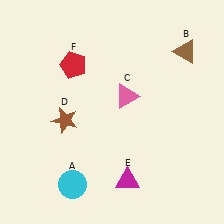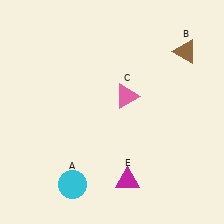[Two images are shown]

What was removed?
The brown star (D), the red pentagon (F) were removed in Image 2.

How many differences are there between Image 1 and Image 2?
There are 2 differences between the two images.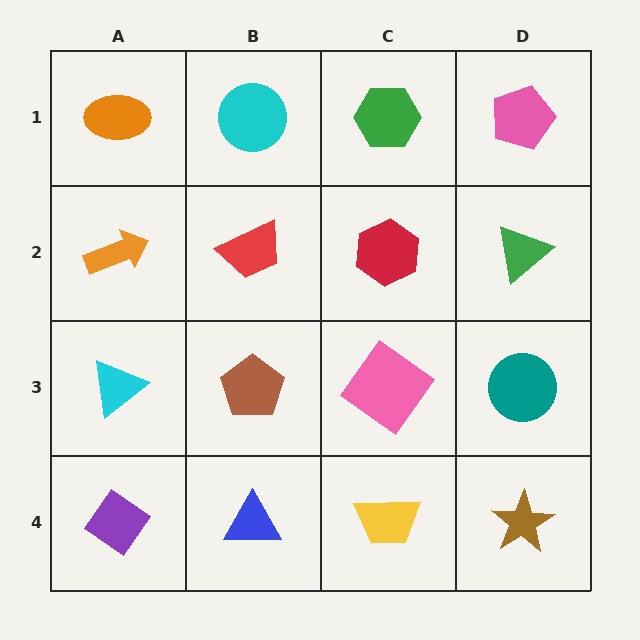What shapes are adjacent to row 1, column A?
An orange arrow (row 2, column A), a cyan circle (row 1, column B).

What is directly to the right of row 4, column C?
A brown star.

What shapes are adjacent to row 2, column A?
An orange ellipse (row 1, column A), a cyan triangle (row 3, column A), a red trapezoid (row 2, column B).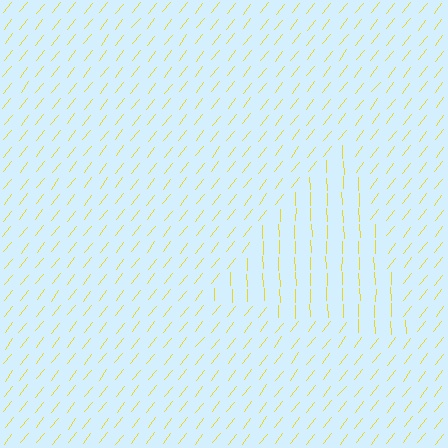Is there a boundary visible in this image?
Yes, there is a texture boundary formed by a change in line orientation.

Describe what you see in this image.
The image is filled with small yellow line segments. A triangle region in the image has lines oriented differently from the surrounding lines, creating a visible texture boundary.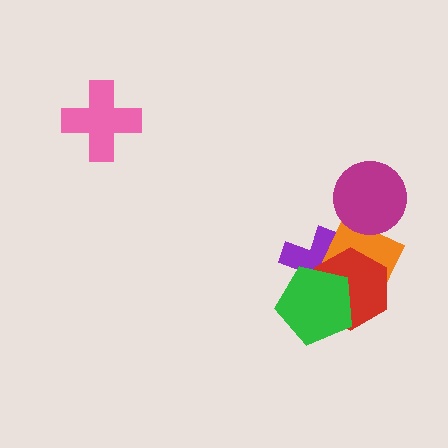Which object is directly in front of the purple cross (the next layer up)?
The orange diamond is directly in front of the purple cross.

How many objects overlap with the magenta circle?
1 object overlaps with the magenta circle.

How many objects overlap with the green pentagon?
3 objects overlap with the green pentagon.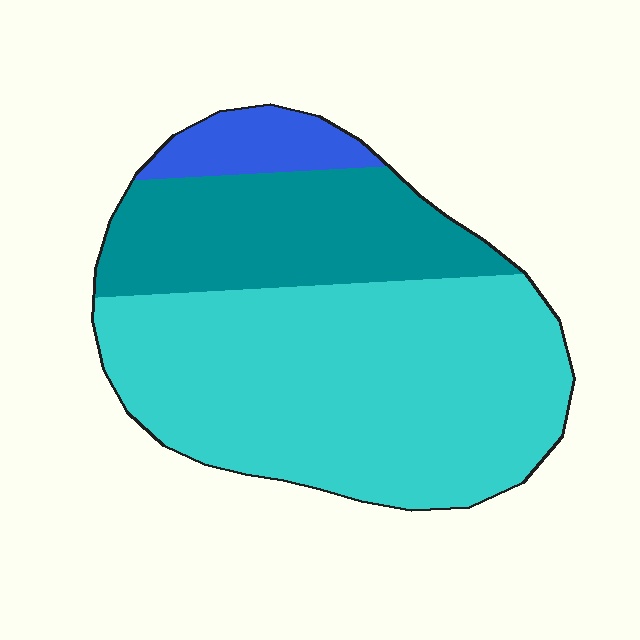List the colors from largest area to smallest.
From largest to smallest: cyan, teal, blue.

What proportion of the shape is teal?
Teal takes up about one quarter (1/4) of the shape.